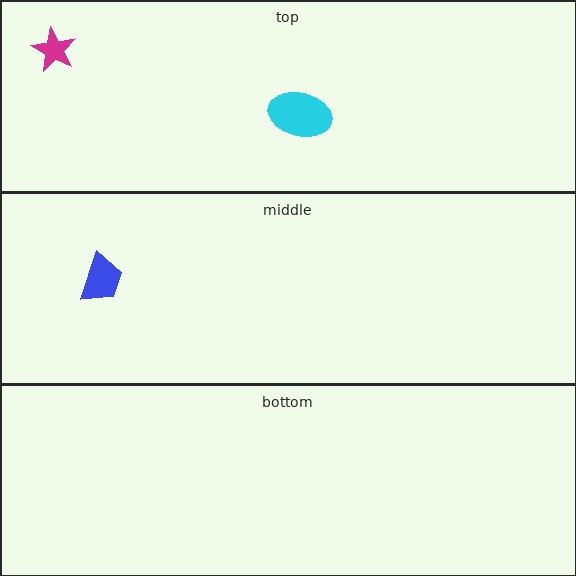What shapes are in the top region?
The cyan ellipse, the magenta star.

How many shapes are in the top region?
2.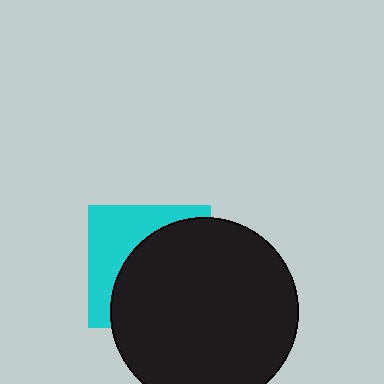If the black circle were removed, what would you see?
You would see the complete cyan square.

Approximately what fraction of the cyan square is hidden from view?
Roughly 61% of the cyan square is hidden behind the black circle.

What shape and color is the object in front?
The object in front is a black circle.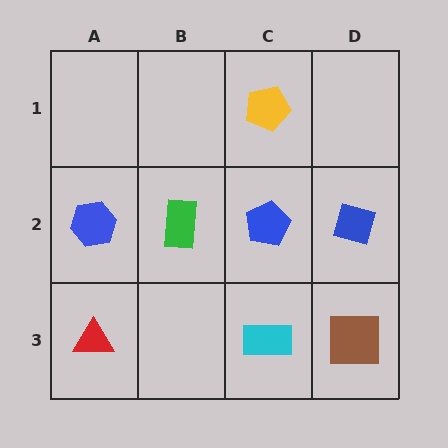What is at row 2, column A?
A blue hexagon.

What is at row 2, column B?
A green rectangle.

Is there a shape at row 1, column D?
No, that cell is empty.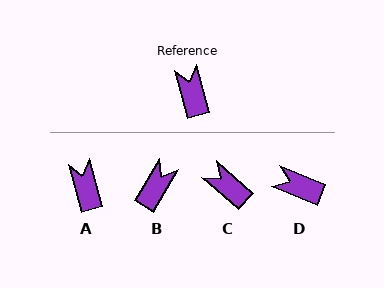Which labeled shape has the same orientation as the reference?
A.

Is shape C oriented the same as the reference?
No, it is off by about 34 degrees.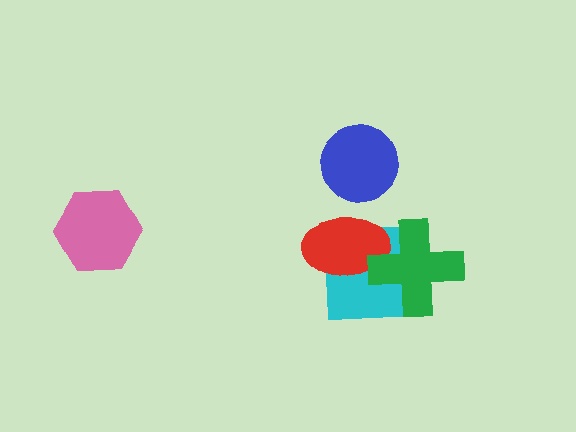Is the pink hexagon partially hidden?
No, no other shape covers it.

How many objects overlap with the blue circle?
0 objects overlap with the blue circle.